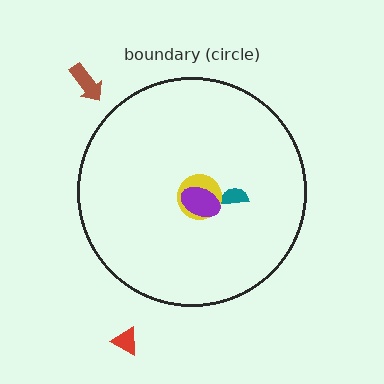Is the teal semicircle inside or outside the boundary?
Inside.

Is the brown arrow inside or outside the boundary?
Outside.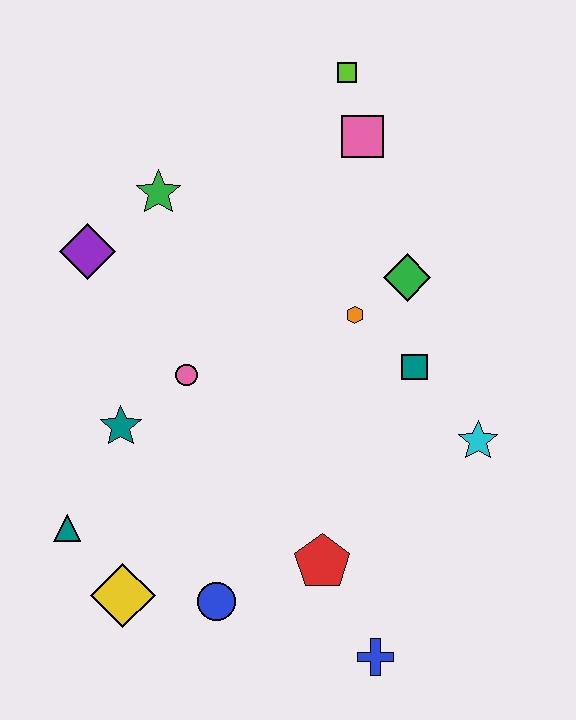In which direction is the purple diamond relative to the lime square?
The purple diamond is to the left of the lime square.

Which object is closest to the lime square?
The pink square is closest to the lime square.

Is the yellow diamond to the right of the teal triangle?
Yes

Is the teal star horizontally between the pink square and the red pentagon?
No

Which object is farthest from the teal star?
The lime square is farthest from the teal star.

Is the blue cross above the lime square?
No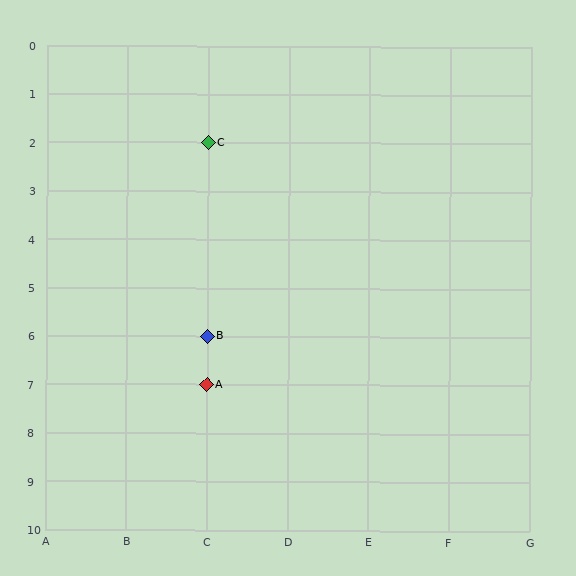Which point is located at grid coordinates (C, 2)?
Point C is at (C, 2).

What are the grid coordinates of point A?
Point A is at grid coordinates (C, 7).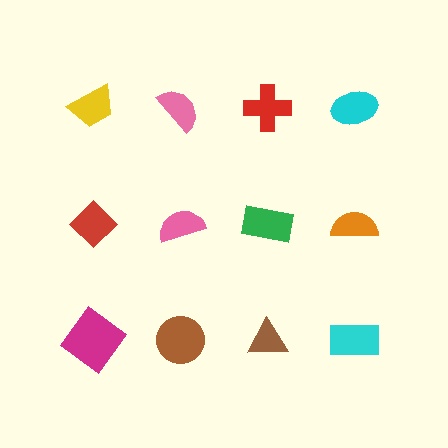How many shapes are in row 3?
4 shapes.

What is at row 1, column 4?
A cyan ellipse.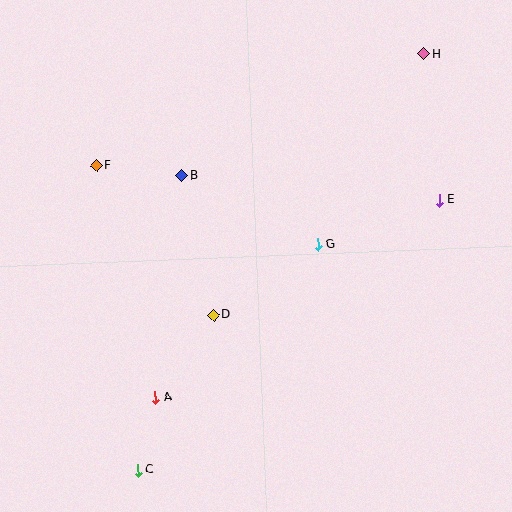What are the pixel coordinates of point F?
Point F is at (96, 166).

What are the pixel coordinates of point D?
Point D is at (214, 315).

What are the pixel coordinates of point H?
Point H is at (424, 54).